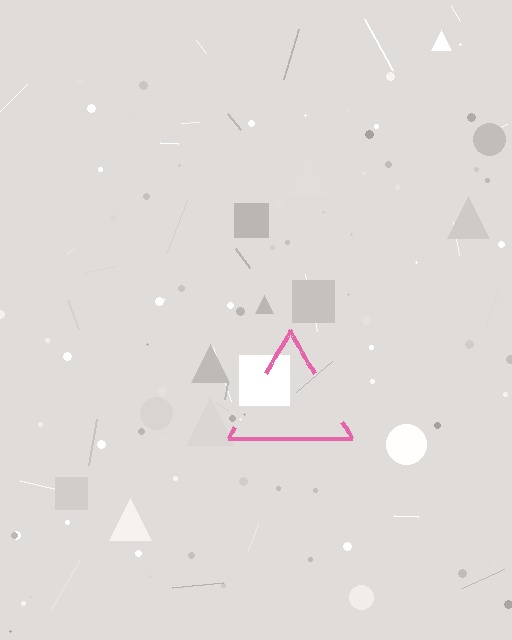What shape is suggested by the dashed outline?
The dashed outline suggests a triangle.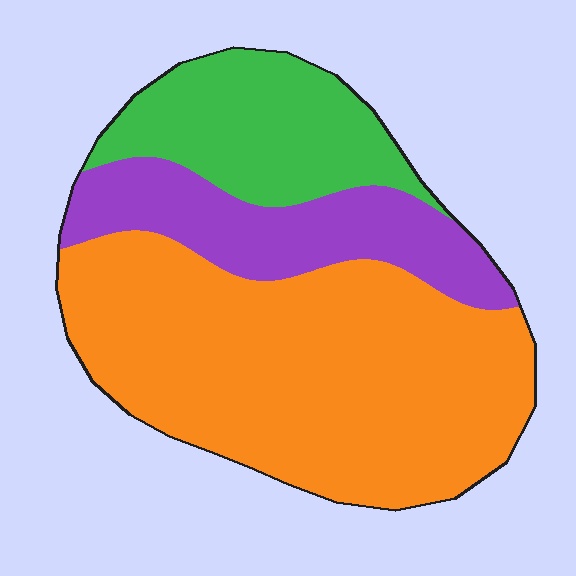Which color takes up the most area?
Orange, at roughly 60%.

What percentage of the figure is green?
Green takes up between a sixth and a third of the figure.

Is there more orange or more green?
Orange.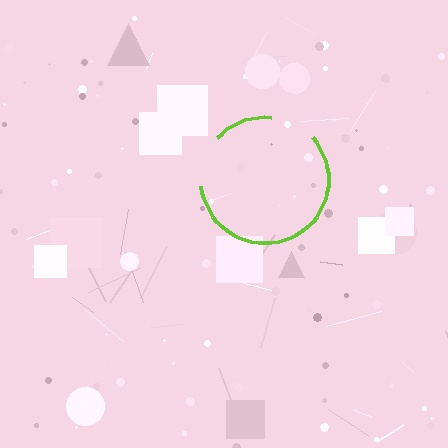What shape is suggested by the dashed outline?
The dashed outline suggests a circle.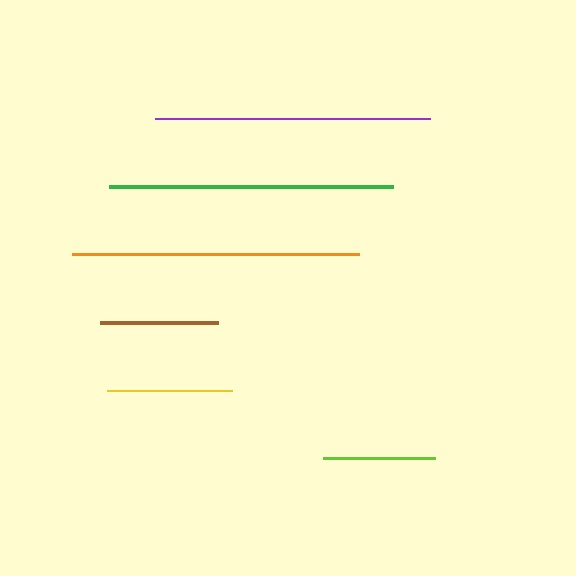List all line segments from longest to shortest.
From longest to shortest: orange, green, purple, yellow, brown, lime.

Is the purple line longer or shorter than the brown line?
The purple line is longer than the brown line.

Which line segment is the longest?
The orange line is the longest at approximately 286 pixels.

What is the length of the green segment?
The green segment is approximately 285 pixels long.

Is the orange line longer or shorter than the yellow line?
The orange line is longer than the yellow line.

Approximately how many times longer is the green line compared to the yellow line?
The green line is approximately 2.3 times the length of the yellow line.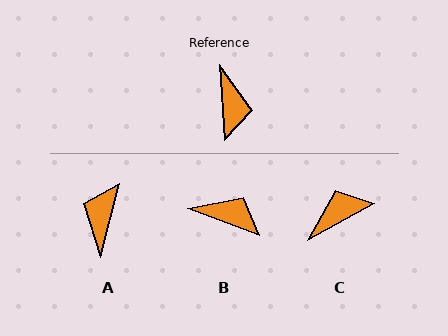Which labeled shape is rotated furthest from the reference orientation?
A, about 162 degrees away.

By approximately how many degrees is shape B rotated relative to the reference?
Approximately 66 degrees counter-clockwise.